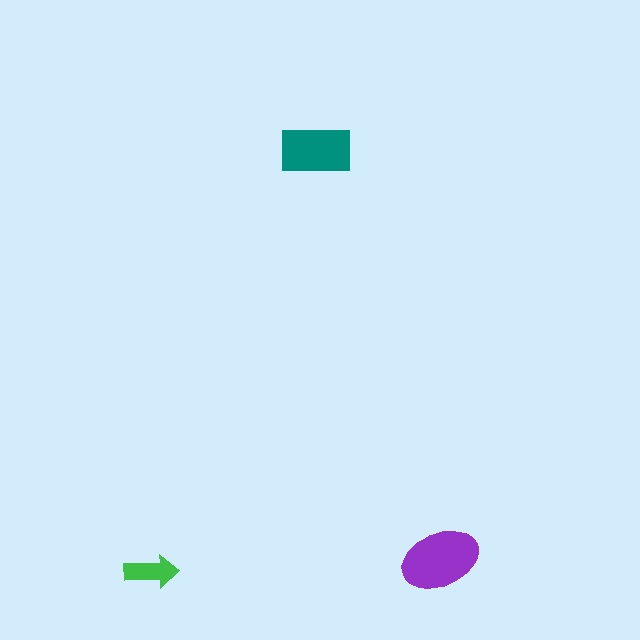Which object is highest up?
The teal rectangle is topmost.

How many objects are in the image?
There are 3 objects in the image.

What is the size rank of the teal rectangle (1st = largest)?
2nd.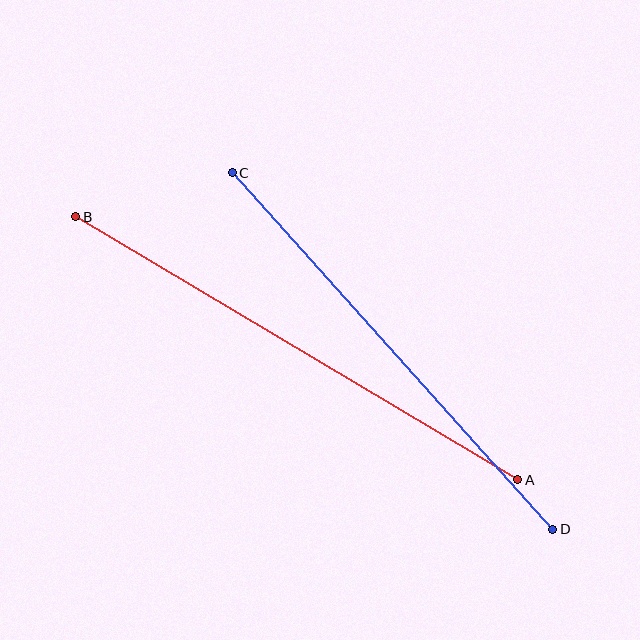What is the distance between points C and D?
The distance is approximately 480 pixels.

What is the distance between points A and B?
The distance is approximately 514 pixels.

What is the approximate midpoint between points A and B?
The midpoint is at approximately (297, 348) pixels.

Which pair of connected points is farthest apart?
Points A and B are farthest apart.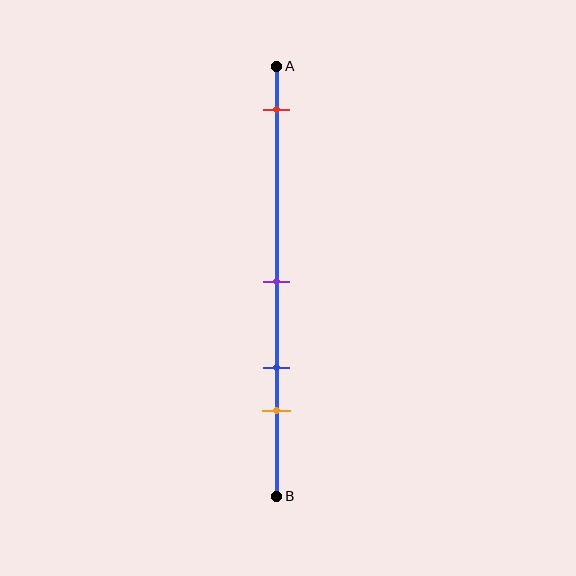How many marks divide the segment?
There are 4 marks dividing the segment.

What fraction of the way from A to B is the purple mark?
The purple mark is approximately 50% (0.5) of the way from A to B.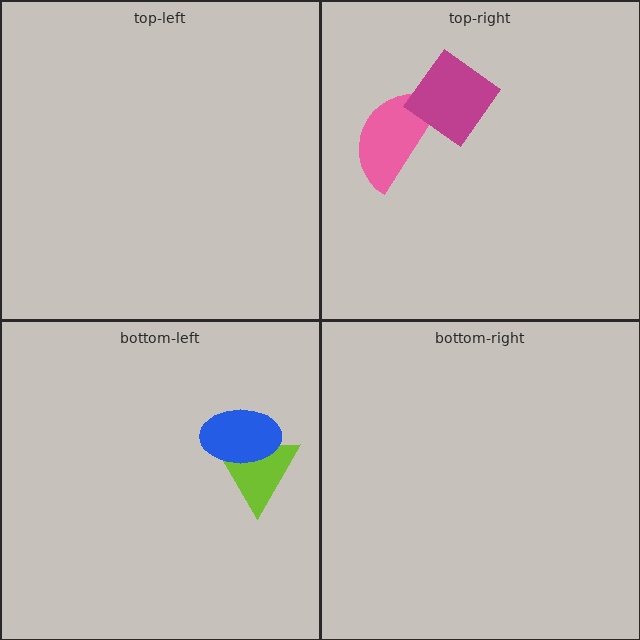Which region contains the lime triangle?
The bottom-left region.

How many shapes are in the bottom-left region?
2.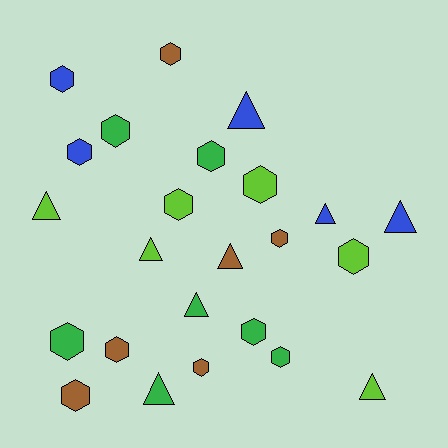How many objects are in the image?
There are 24 objects.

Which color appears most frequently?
Green, with 7 objects.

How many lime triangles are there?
There are 3 lime triangles.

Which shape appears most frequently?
Hexagon, with 15 objects.